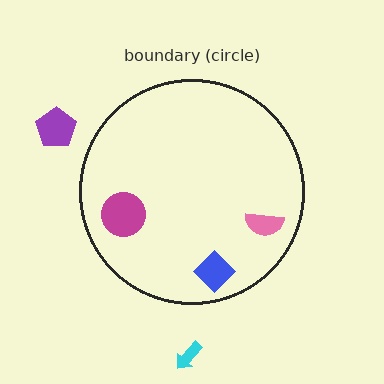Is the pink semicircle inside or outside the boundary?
Inside.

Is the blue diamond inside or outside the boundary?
Inside.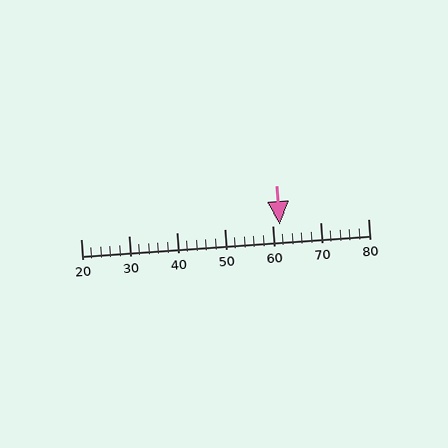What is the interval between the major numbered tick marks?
The major tick marks are spaced 10 units apart.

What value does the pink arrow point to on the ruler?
The pink arrow points to approximately 62.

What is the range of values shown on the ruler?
The ruler shows values from 20 to 80.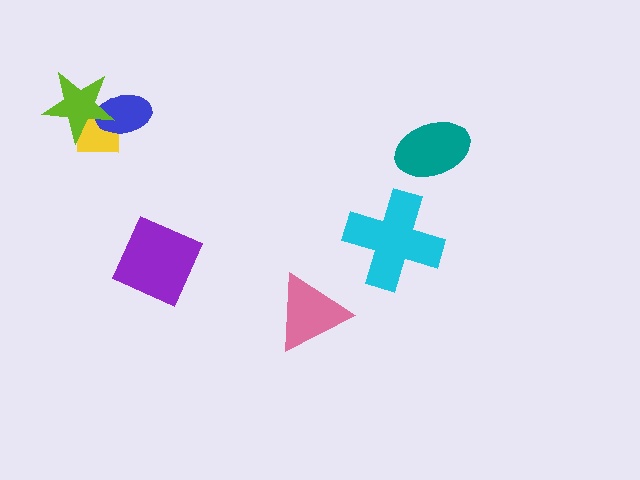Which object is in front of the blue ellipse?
The lime star is in front of the blue ellipse.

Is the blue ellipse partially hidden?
Yes, it is partially covered by another shape.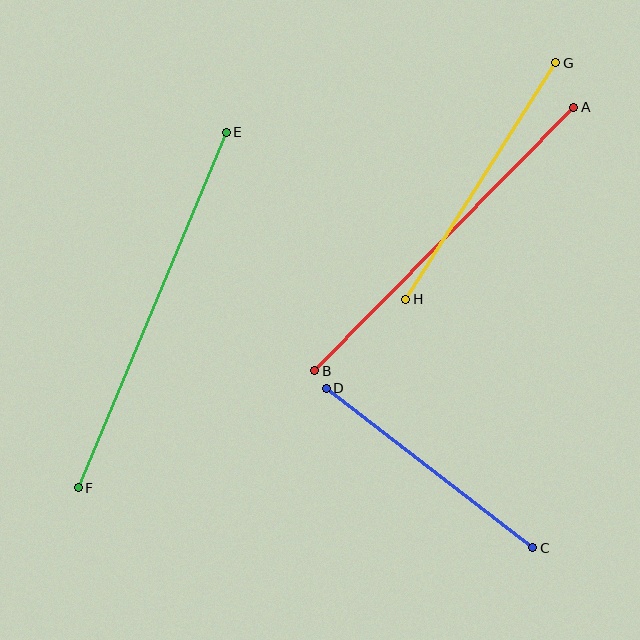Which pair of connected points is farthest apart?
Points E and F are farthest apart.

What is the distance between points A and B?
The distance is approximately 369 pixels.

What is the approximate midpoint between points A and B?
The midpoint is at approximately (444, 239) pixels.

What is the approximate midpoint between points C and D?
The midpoint is at approximately (429, 468) pixels.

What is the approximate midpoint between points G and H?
The midpoint is at approximately (481, 181) pixels.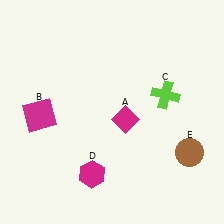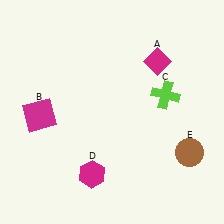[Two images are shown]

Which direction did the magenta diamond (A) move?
The magenta diamond (A) moved up.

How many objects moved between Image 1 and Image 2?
1 object moved between the two images.